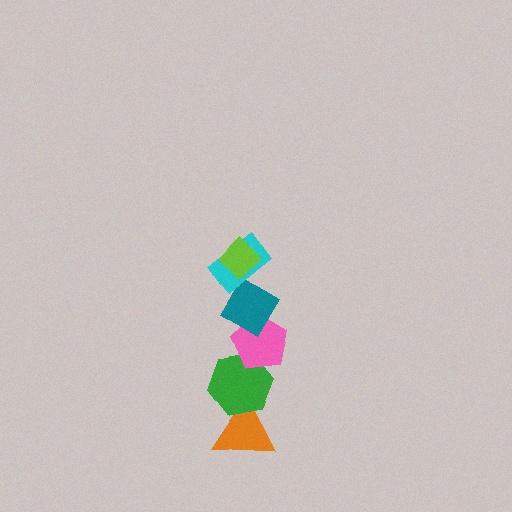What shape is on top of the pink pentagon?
The teal diamond is on top of the pink pentagon.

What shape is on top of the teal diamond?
The cyan rectangle is on top of the teal diamond.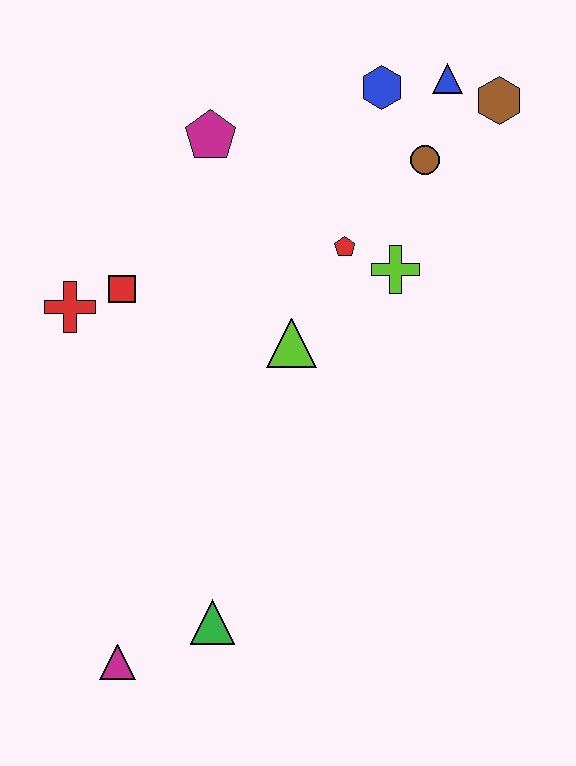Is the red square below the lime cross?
Yes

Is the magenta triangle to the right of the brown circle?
No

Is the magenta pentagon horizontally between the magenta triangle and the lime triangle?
Yes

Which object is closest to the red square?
The red cross is closest to the red square.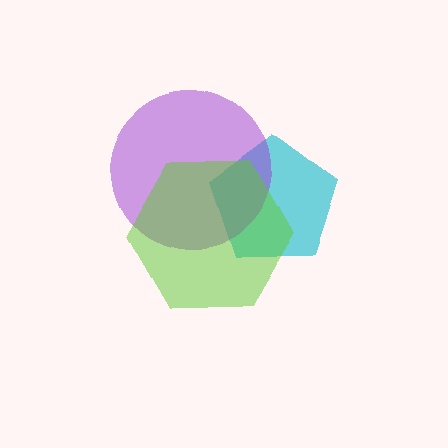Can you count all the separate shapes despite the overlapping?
Yes, there are 3 separate shapes.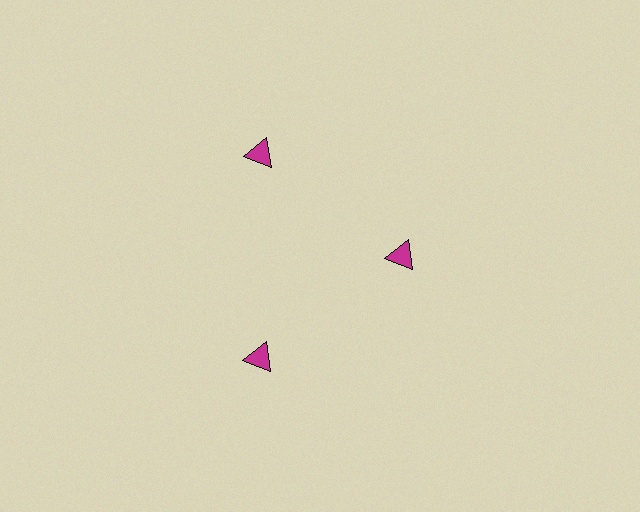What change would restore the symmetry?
The symmetry would be restored by moving it outward, back onto the ring so that all 3 triangles sit at equal angles and equal distance from the center.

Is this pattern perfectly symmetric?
No. The 3 magenta triangles are arranged in a ring, but one element near the 3 o'clock position is pulled inward toward the center, breaking the 3-fold rotational symmetry.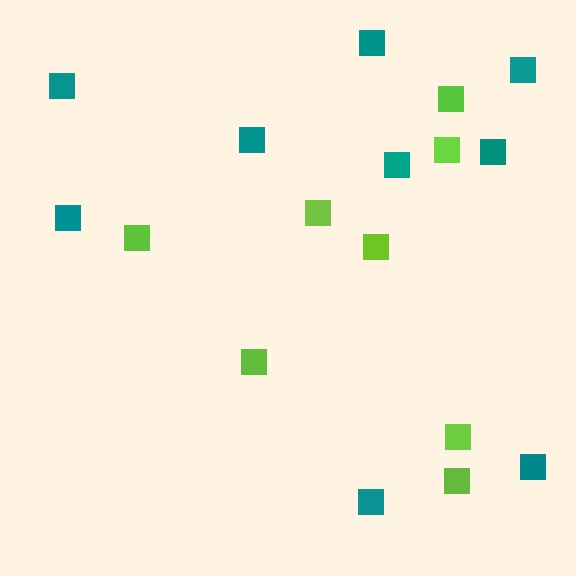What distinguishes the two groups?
There are 2 groups: one group of teal squares (9) and one group of lime squares (8).